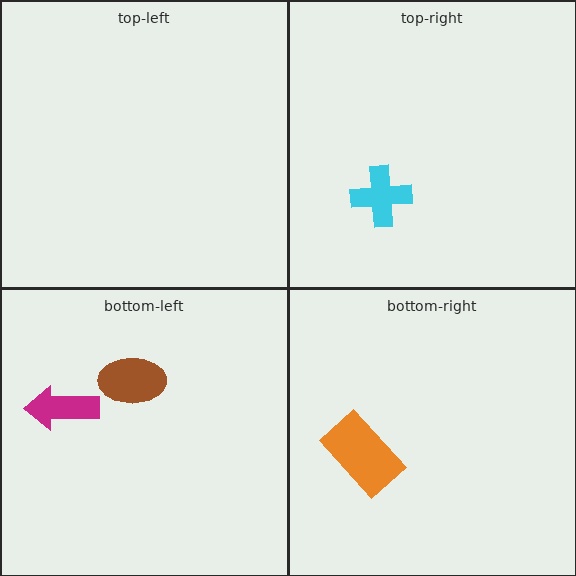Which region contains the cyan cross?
The top-right region.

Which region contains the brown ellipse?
The bottom-left region.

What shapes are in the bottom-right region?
The orange rectangle.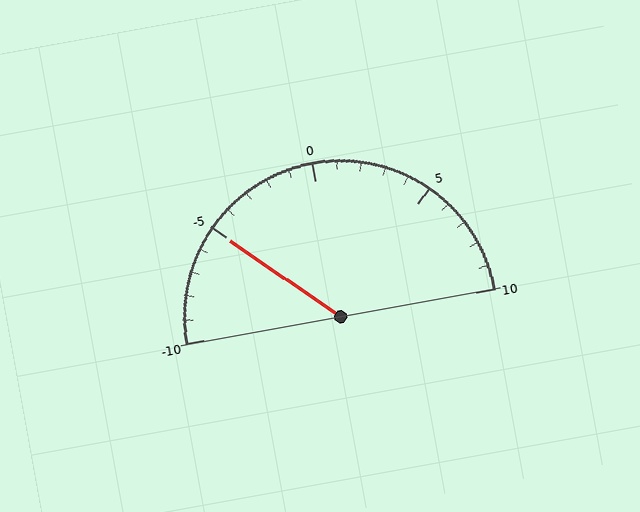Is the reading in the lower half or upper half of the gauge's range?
The reading is in the lower half of the range (-10 to 10).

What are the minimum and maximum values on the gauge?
The gauge ranges from -10 to 10.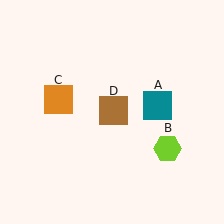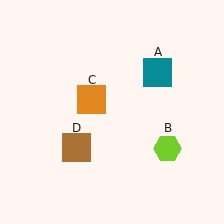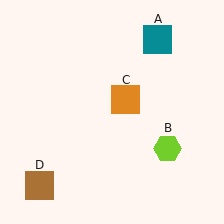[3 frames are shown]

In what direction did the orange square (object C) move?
The orange square (object C) moved right.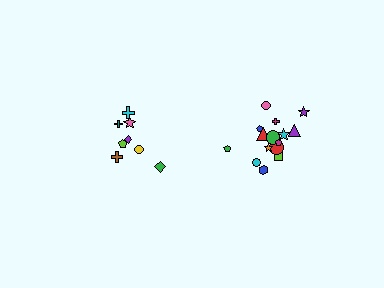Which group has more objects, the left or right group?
The right group.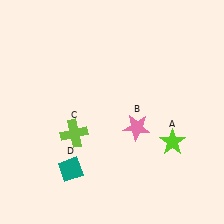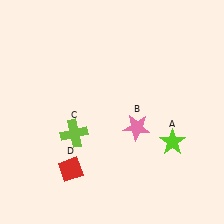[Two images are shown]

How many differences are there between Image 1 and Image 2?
There is 1 difference between the two images.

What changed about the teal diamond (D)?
In Image 1, D is teal. In Image 2, it changed to red.